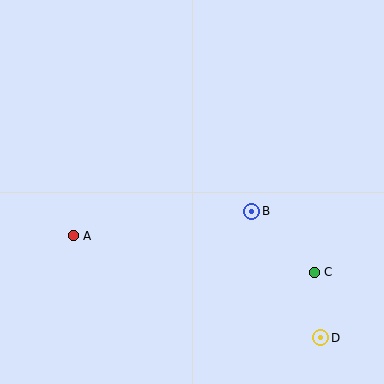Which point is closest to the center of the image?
Point B at (252, 211) is closest to the center.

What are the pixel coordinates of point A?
Point A is at (73, 236).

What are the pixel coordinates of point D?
Point D is at (321, 338).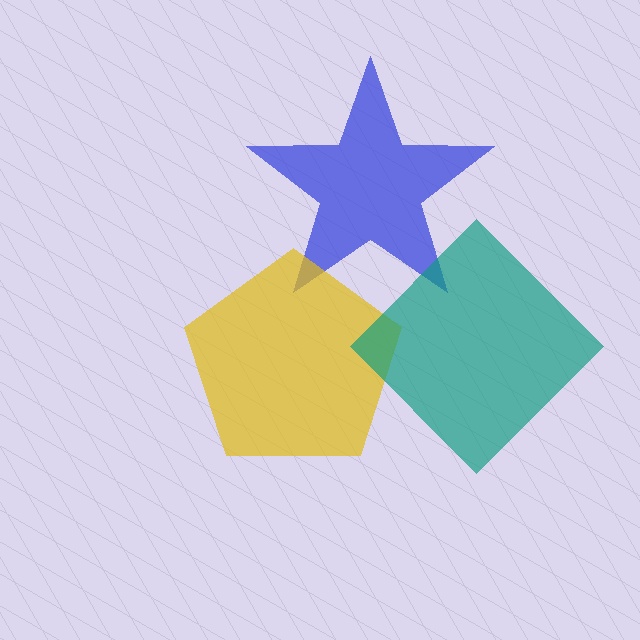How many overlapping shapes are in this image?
There are 3 overlapping shapes in the image.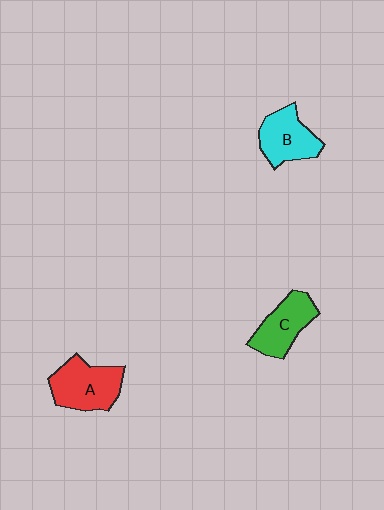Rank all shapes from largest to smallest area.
From largest to smallest: A (red), B (cyan), C (green).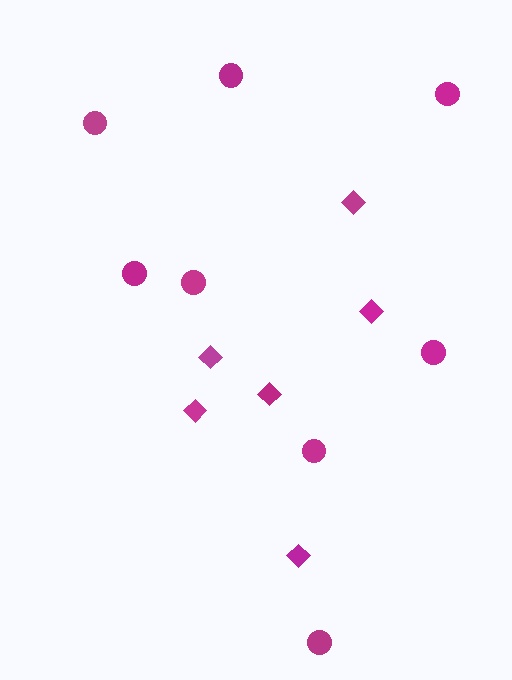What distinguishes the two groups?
There are 2 groups: one group of diamonds (6) and one group of circles (8).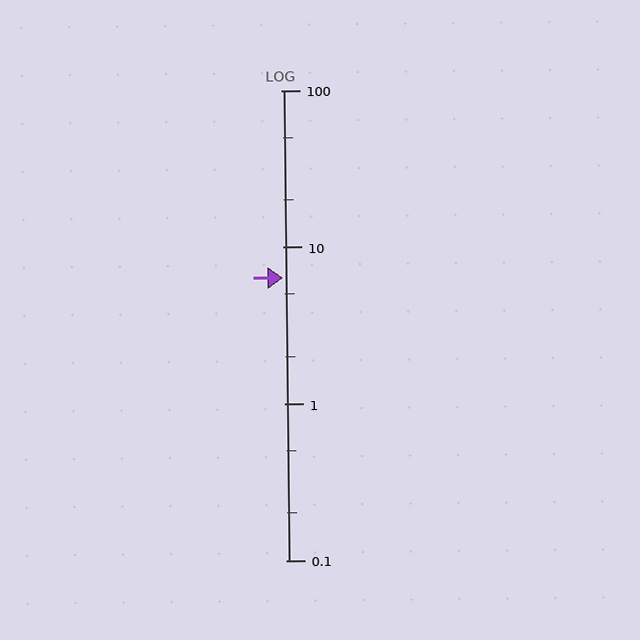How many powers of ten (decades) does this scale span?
The scale spans 3 decades, from 0.1 to 100.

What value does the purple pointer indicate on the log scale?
The pointer indicates approximately 6.4.